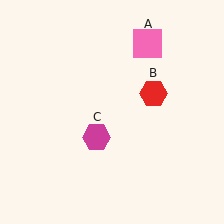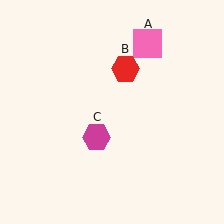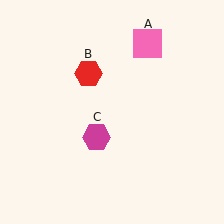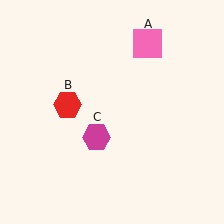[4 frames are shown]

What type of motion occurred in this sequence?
The red hexagon (object B) rotated counterclockwise around the center of the scene.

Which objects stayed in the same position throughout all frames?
Pink square (object A) and magenta hexagon (object C) remained stationary.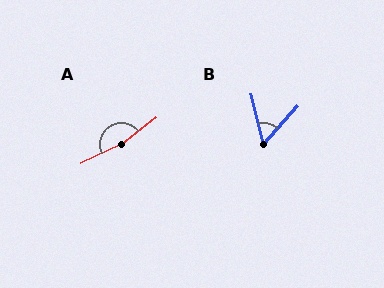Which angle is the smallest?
B, at approximately 56 degrees.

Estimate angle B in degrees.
Approximately 56 degrees.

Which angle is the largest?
A, at approximately 168 degrees.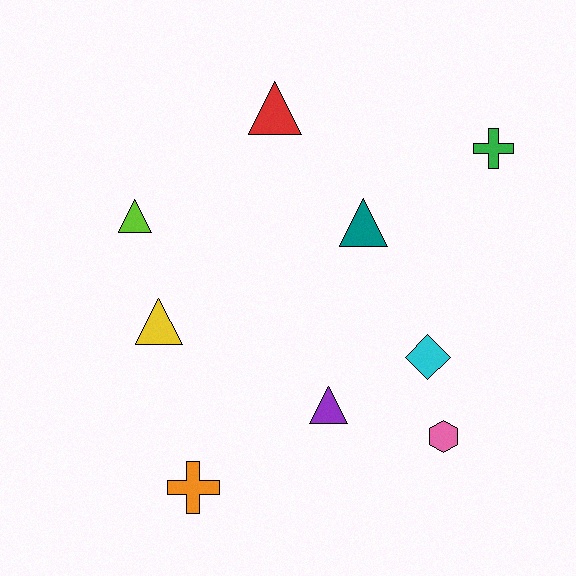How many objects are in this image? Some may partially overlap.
There are 9 objects.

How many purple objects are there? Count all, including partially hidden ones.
There is 1 purple object.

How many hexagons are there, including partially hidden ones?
There is 1 hexagon.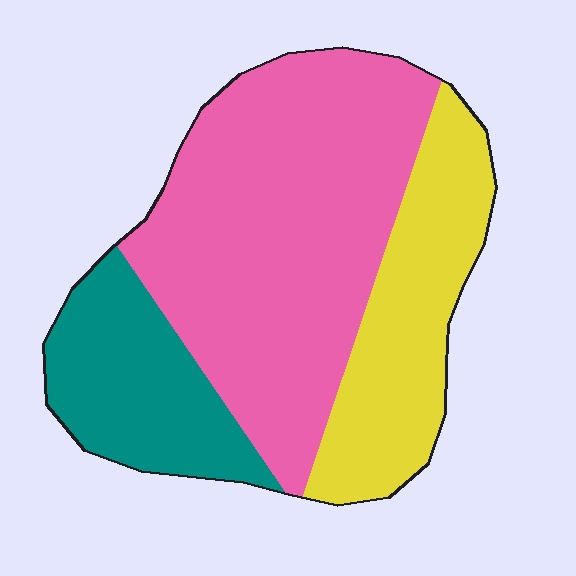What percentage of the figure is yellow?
Yellow covers about 25% of the figure.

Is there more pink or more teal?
Pink.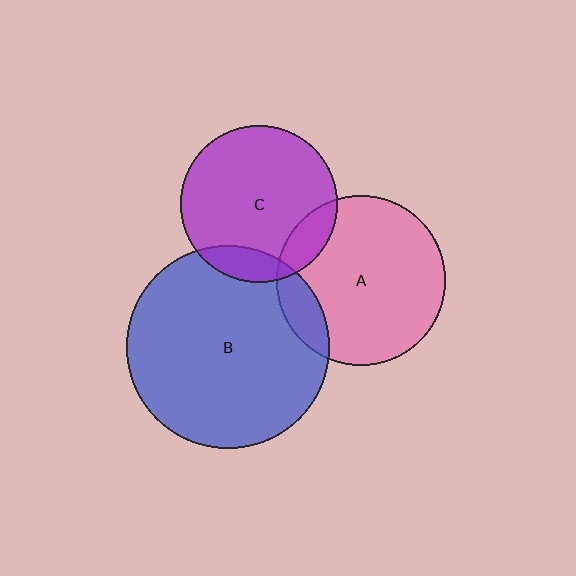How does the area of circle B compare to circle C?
Approximately 1.7 times.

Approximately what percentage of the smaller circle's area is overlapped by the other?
Approximately 15%.